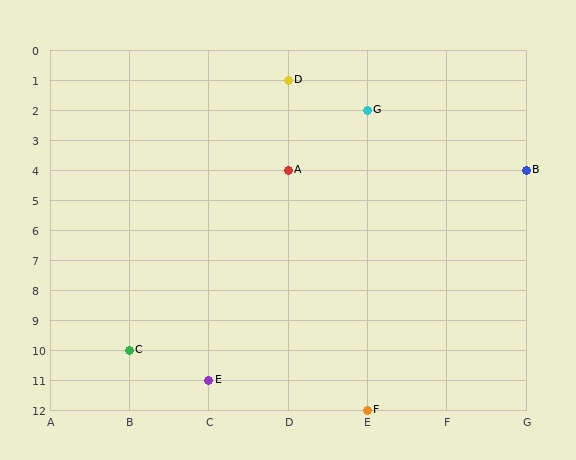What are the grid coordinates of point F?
Point F is at grid coordinates (E, 12).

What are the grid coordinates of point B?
Point B is at grid coordinates (G, 4).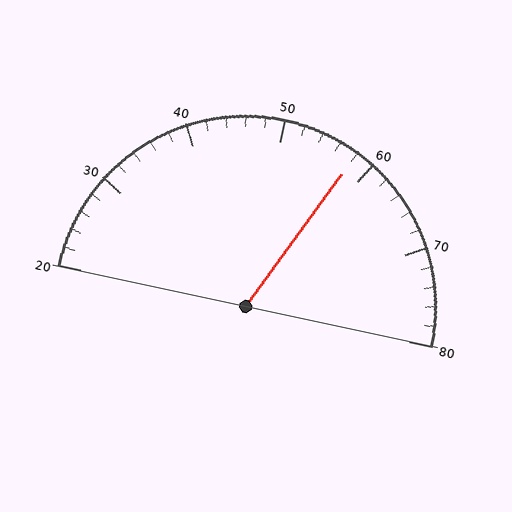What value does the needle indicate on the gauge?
The needle indicates approximately 58.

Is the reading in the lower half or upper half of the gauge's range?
The reading is in the upper half of the range (20 to 80).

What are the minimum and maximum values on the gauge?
The gauge ranges from 20 to 80.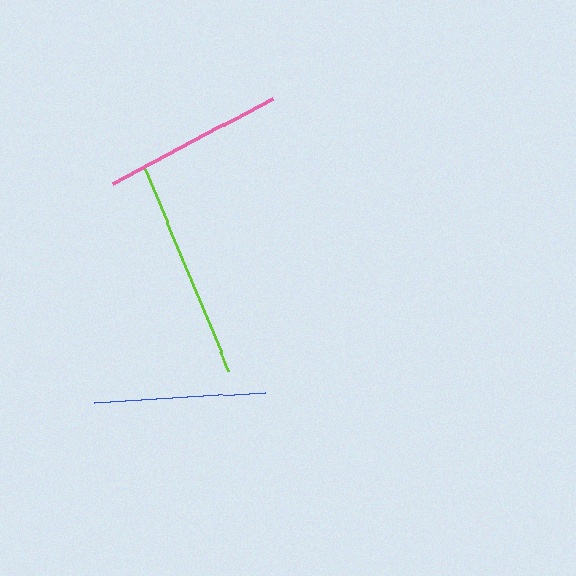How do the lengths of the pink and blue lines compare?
The pink and blue lines are approximately the same length.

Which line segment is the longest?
The lime line is the longest at approximately 218 pixels.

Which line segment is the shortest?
The blue line is the shortest at approximately 172 pixels.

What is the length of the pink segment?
The pink segment is approximately 182 pixels long.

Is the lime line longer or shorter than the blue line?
The lime line is longer than the blue line.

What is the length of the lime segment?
The lime segment is approximately 218 pixels long.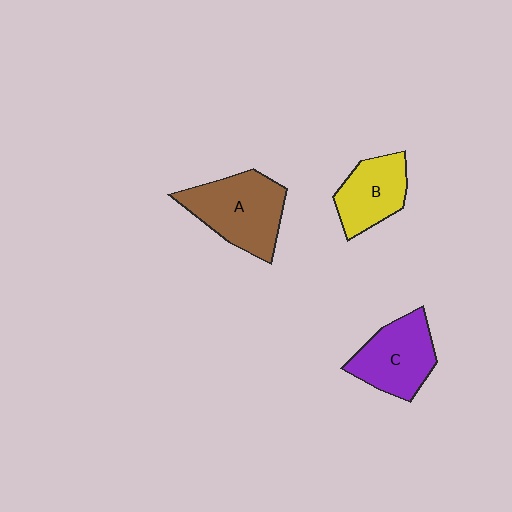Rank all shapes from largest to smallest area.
From largest to smallest: A (brown), C (purple), B (yellow).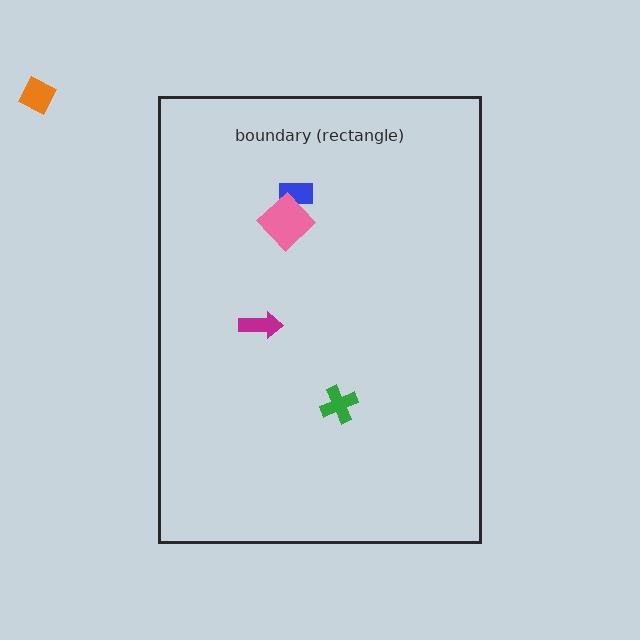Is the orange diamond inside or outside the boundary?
Outside.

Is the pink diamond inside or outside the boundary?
Inside.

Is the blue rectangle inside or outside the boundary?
Inside.